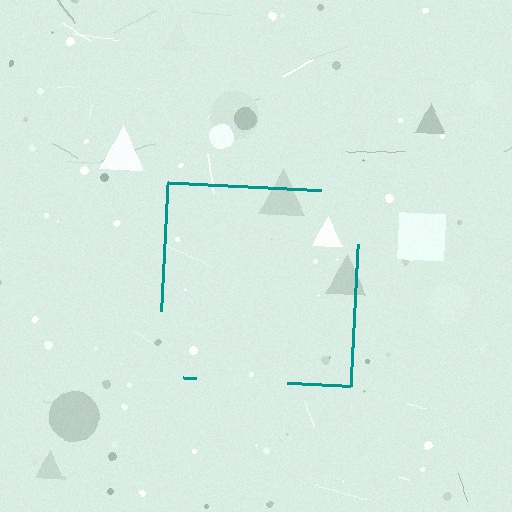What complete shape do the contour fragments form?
The contour fragments form a square.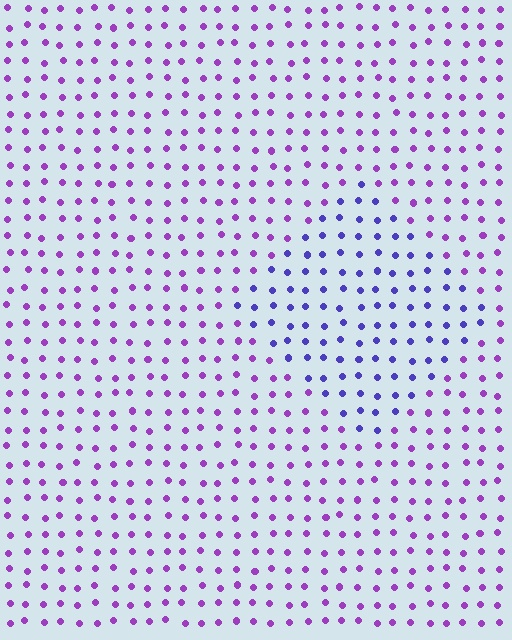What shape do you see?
I see a diamond.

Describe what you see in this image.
The image is filled with small purple elements in a uniform arrangement. A diamond-shaped region is visible where the elements are tinted to a slightly different hue, forming a subtle color boundary.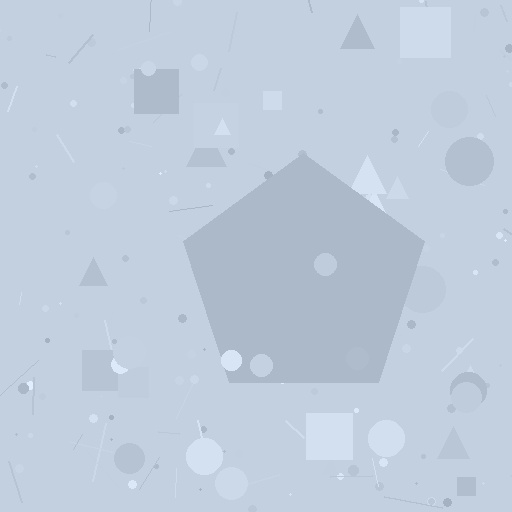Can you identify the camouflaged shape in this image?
The camouflaged shape is a pentagon.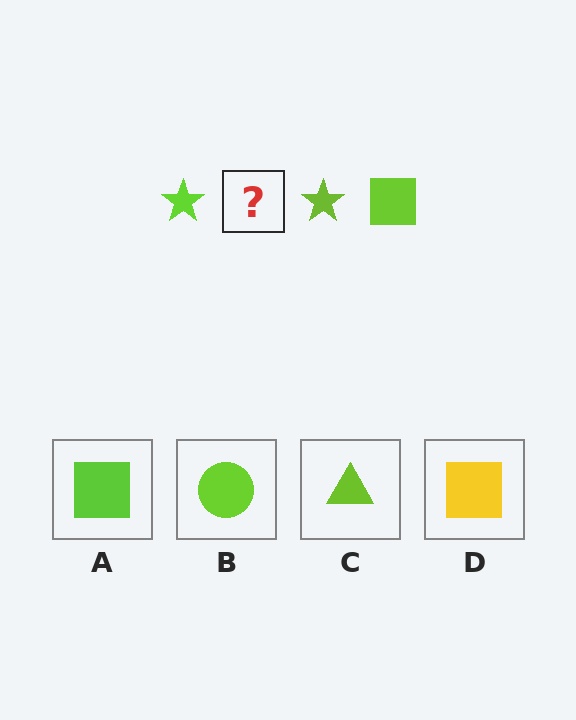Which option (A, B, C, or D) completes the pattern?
A.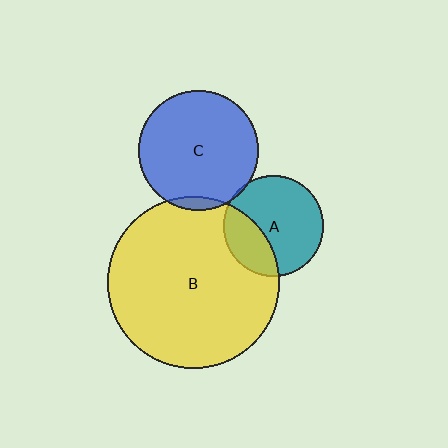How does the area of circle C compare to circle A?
Approximately 1.4 times.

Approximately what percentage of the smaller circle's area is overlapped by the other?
Approximately 5%.